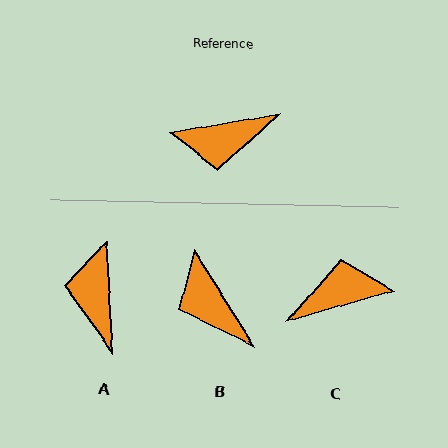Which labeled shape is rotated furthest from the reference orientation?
C, about 174 degrees away.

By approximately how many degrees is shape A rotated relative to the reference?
Approximately 97 degrees clockwise.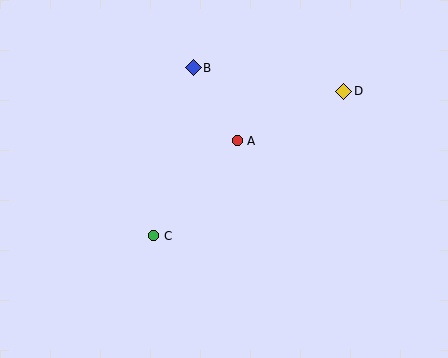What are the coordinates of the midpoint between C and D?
The midpoint between C and D is at (249, 164).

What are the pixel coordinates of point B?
Point B is at (193, 68).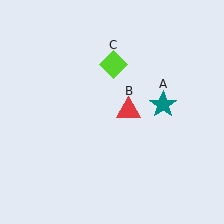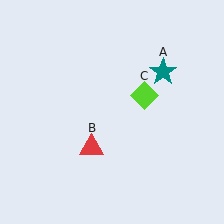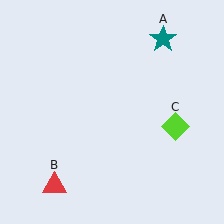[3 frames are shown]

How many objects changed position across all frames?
3 objects changed position: teal star (object A), red triangle (object B), lime diamond (object C).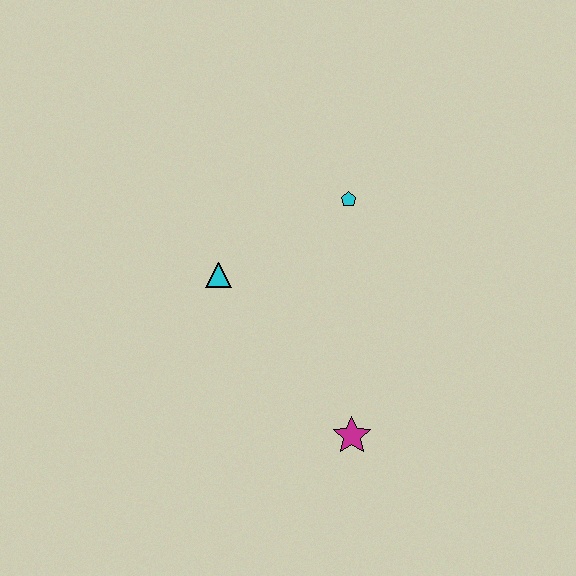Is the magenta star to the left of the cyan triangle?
No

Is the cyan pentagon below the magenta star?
No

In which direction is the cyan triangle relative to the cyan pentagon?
The cyan triangle is to the left of the cyan pentagon.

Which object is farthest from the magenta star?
The cyan pentagon is farthest from the magenta star.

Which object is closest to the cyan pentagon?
The cyan triangle is closest to the cyan pentagon.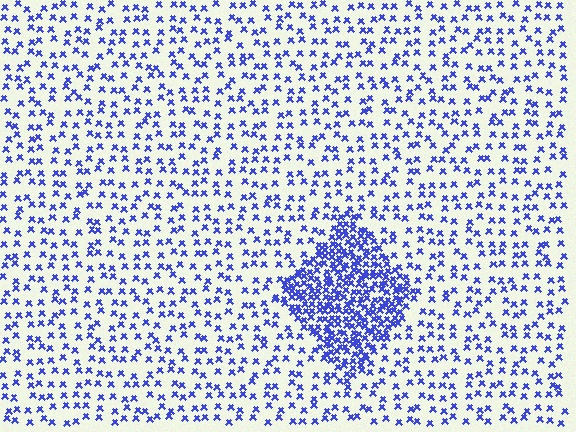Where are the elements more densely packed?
The elements are more densely packed inside the diamond boundary.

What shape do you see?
I see a diamond.